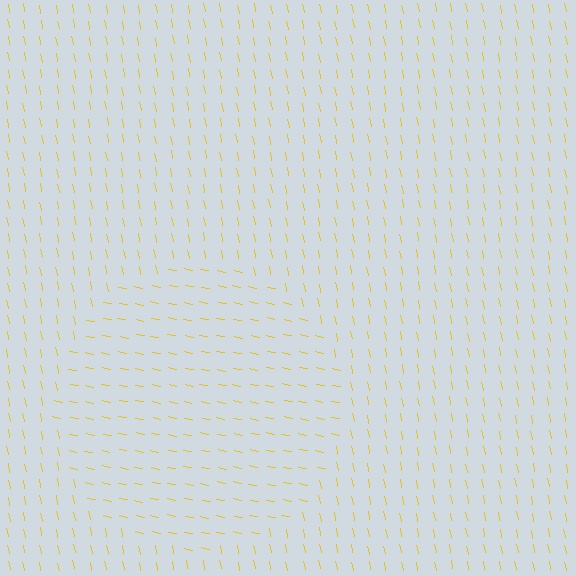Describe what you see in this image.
The image is filled with small yellow line segments. A circle region in the image has lines oriented differently from the surrounding lines, creating a visible texture boundary.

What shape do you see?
I see a circle.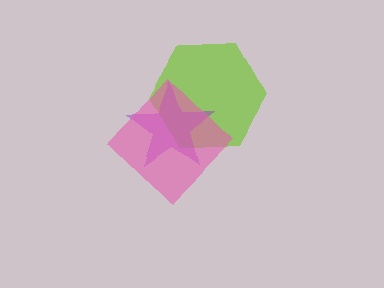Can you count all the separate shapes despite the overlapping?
Yes, there are 3 separate shapes.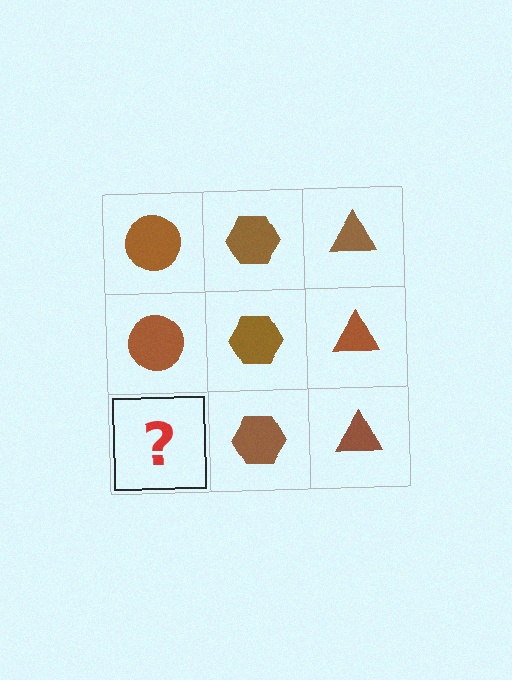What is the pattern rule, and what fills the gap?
The rule is that each column has a consistent shape. The gap should be filled with a brown circle.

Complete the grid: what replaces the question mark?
The question mark should be replaced with a brown circle.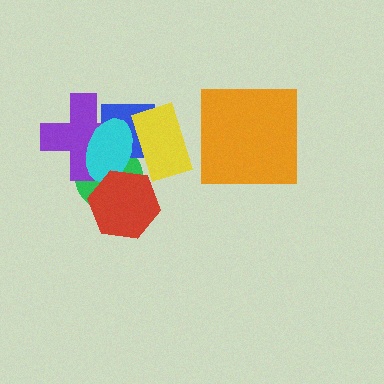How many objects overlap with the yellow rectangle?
2 objects overlap with the yellow rectangle.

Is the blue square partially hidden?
Yes, it is partially covered by another shape.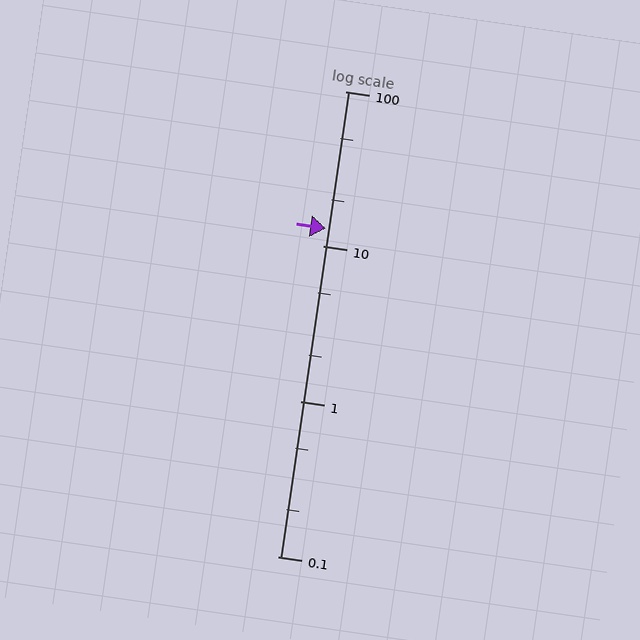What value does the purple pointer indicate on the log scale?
The pointer indicates approximately 13.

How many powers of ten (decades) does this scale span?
The scale spans 3 decades, from 0.1 to 100.